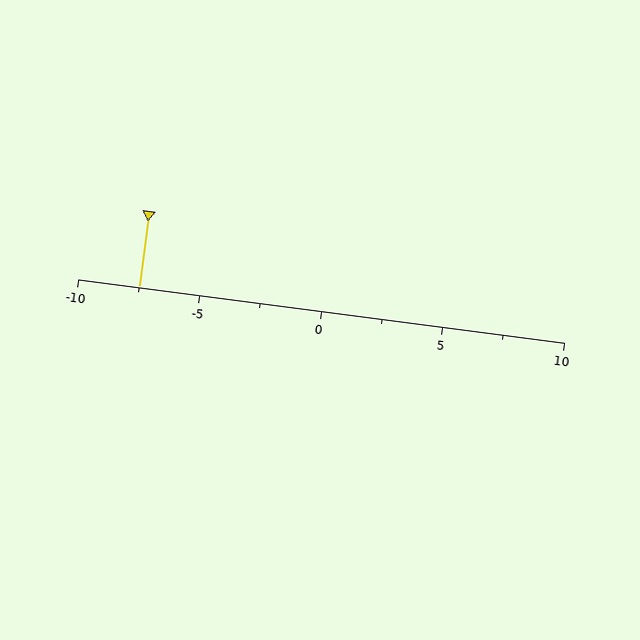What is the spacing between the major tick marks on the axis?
The major ticks are spaced 5 apart.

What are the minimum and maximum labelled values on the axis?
The axis runs from -10 to 10.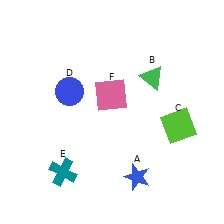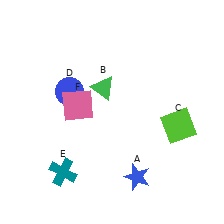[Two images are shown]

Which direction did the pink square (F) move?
The pink square (F) moved left.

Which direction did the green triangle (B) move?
The green triangle (B) moved left.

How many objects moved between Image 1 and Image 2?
2 objects moved between the two images.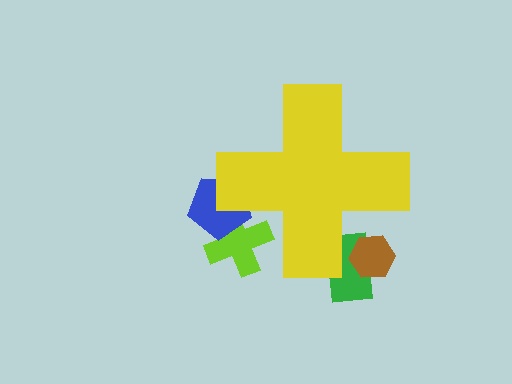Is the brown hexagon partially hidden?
Yes, the brown hexagon is partially hidden behind the yellow cross.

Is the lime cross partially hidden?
Yes, the lime cross is partially hidden behind the yellow cross.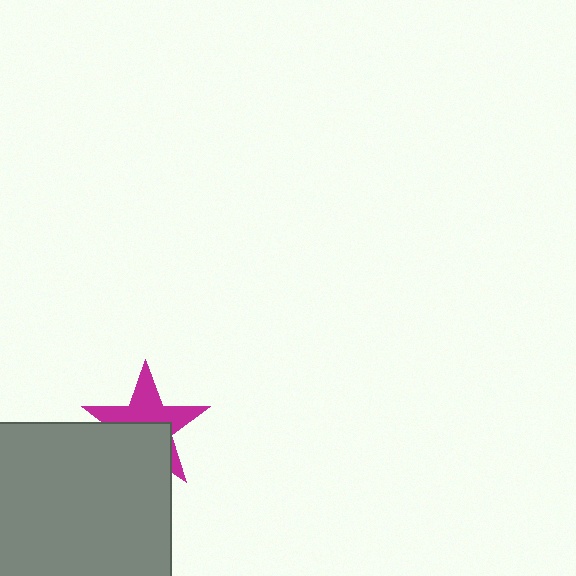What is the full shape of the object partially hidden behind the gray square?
The partially hidden object is a magenta star.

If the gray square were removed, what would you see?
You would see the complete magenta star.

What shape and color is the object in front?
The object in front is a gray square.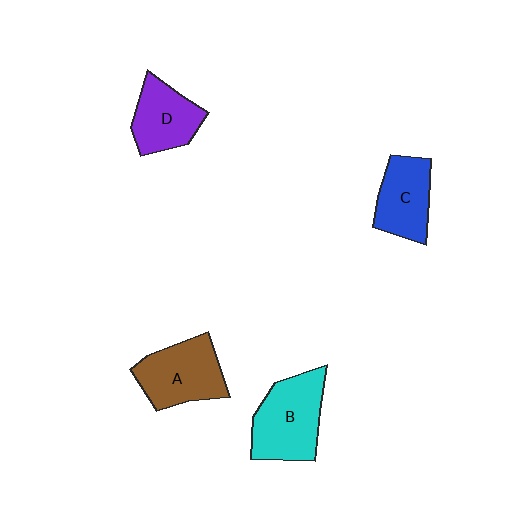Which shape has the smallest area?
Shape D (purple).